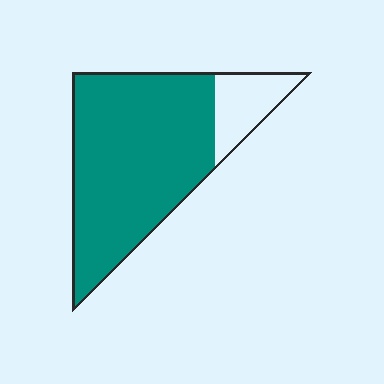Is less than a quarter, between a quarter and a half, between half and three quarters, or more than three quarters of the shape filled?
More than three quarters.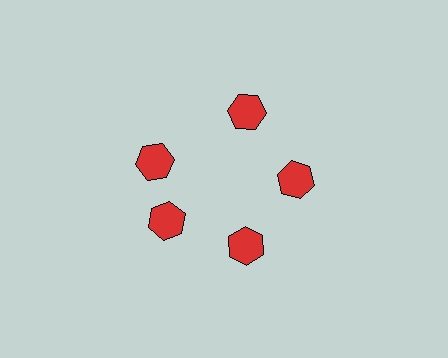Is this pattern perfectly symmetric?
No. The 5 red hexagons are arranged in a ring, but one element near the 10 o'clock position is rotated out of alignment along the ring, breaking the 5-fold rotational symmetry.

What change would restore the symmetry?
The symmetry would be restored by rotating it back into even spacing with its neighbors so that all 5 hexagons sit at equal angles and equal distance from the center.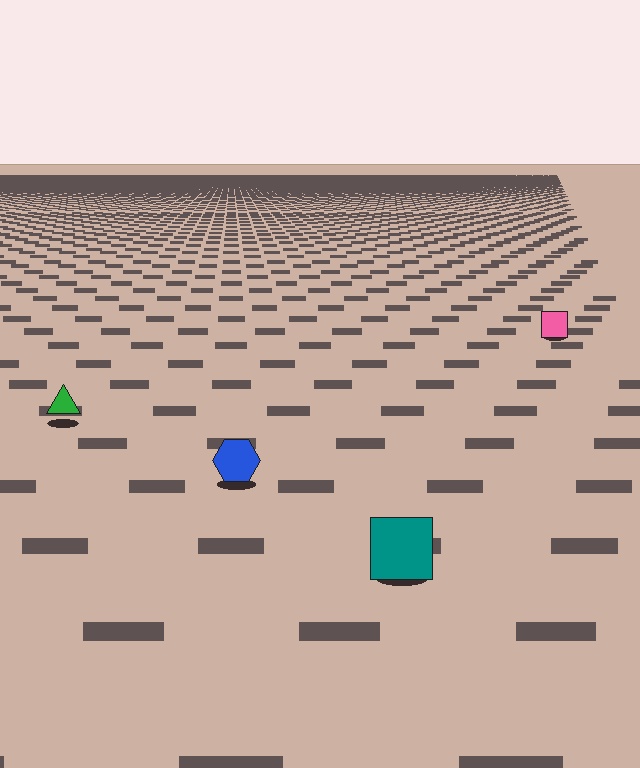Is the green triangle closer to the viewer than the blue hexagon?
No. The blue hexagon is closer — you can tell from the texture gradient: the ground texture is coarser near it.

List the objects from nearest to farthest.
From nearest to farthest: the teal square, the blue hexagon, the green triangle, the pink square.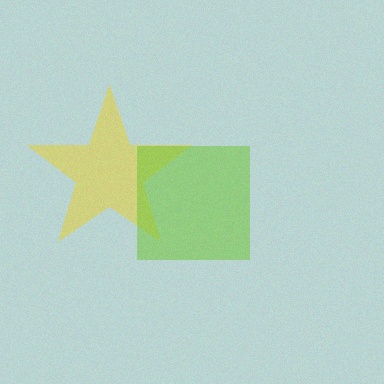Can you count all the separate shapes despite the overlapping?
Yes, there are 2 separate shapes.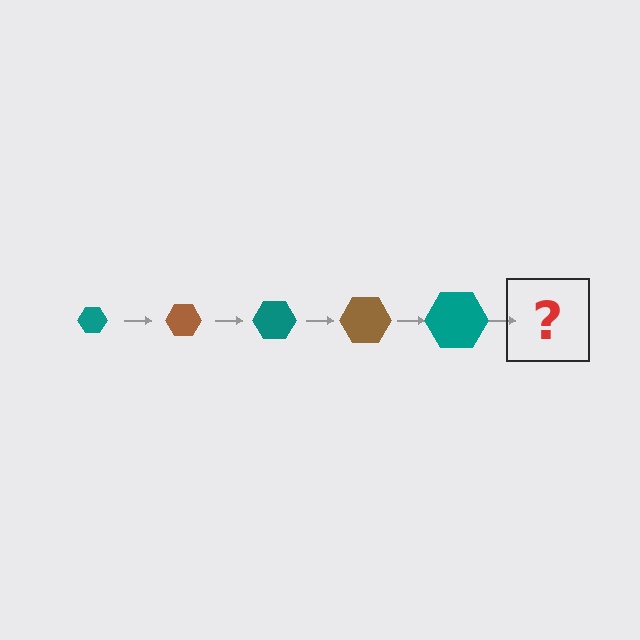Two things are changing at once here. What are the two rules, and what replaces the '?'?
The two rules are that the hexagon grows larger each step and the color cycles through teal and brown. The '?' should be a brown hexagon, larger than the previous one.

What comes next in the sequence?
The next element should be a brown hexagon, larger than the previous one.